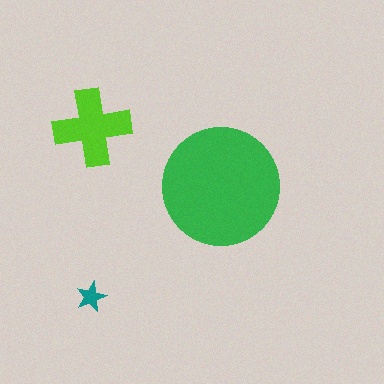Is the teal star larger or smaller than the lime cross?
Smaller.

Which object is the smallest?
The teal star.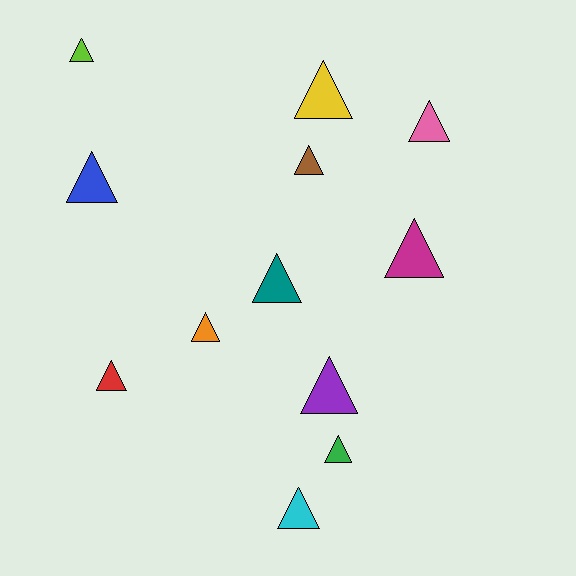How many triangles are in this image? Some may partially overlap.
There are 12 triangles.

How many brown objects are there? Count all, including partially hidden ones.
There is 1 brown object.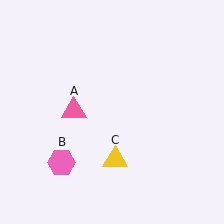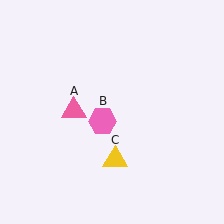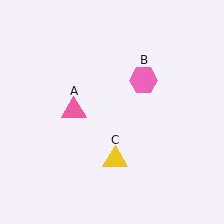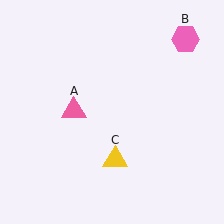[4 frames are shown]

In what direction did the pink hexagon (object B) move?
The pink hexagon (object B) moved up and to the right.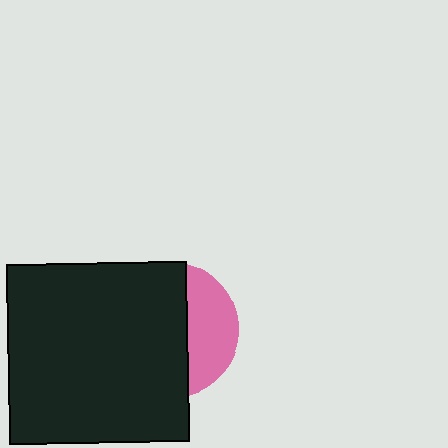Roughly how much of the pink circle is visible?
A small part of it is visible (roughly 35%).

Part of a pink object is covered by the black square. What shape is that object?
It is a circle.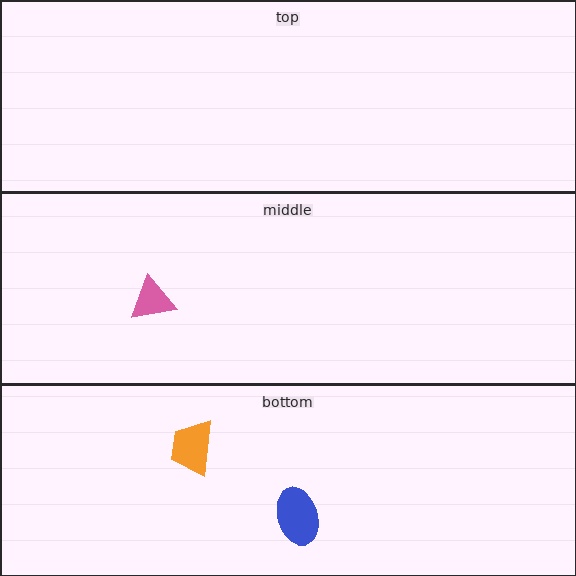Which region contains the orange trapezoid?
The bottom region.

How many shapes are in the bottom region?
2.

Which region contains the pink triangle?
The middle region.